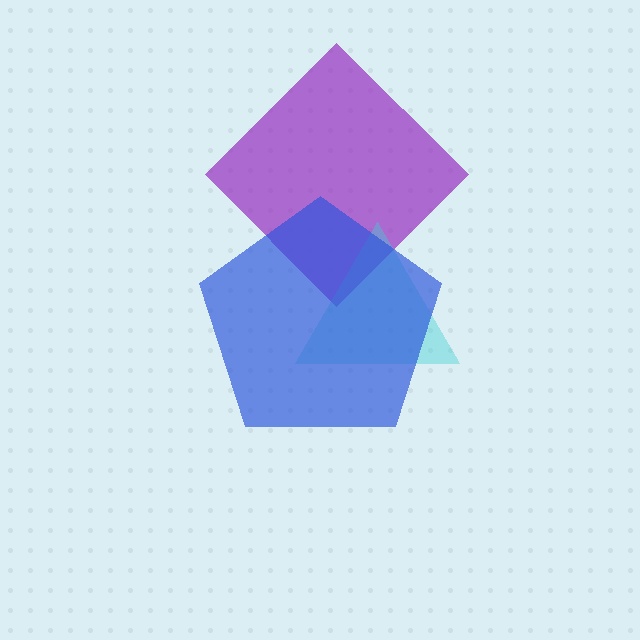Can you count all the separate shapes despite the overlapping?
Yes, there are 3 separate shapes.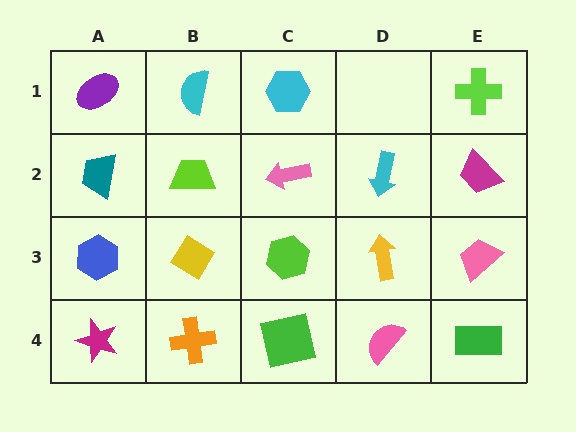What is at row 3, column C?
A lime hexagon.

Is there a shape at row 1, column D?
No, that cell is empty.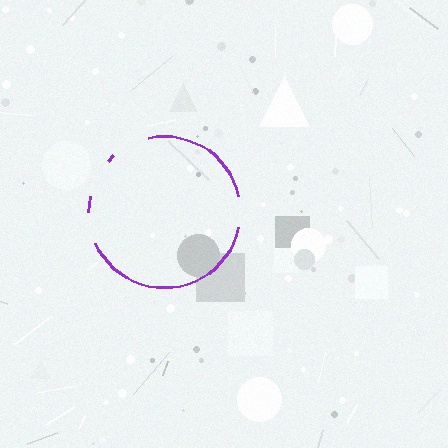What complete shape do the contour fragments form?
The contour fragments form a circle.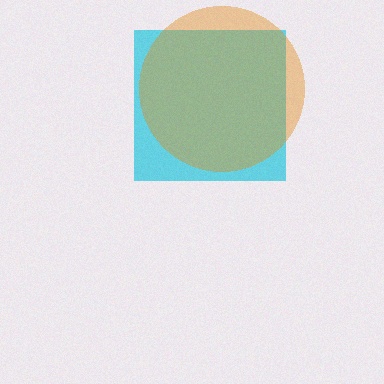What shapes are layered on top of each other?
The layered shapes are: a cyan square, an orange circle.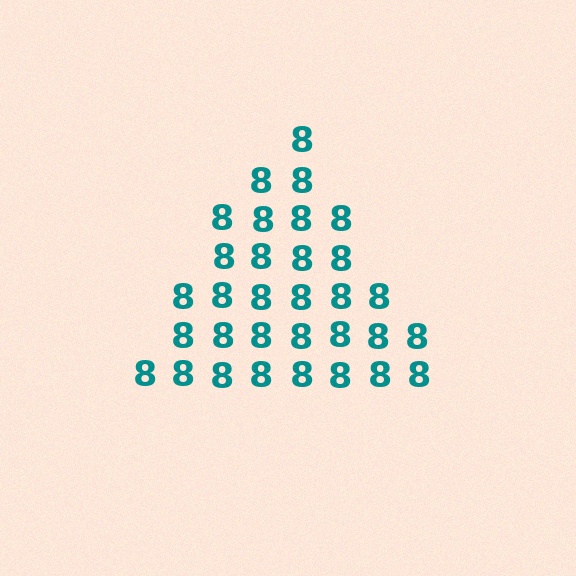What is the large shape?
The large shape is a triangle.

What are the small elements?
The small elements are digit 8's.